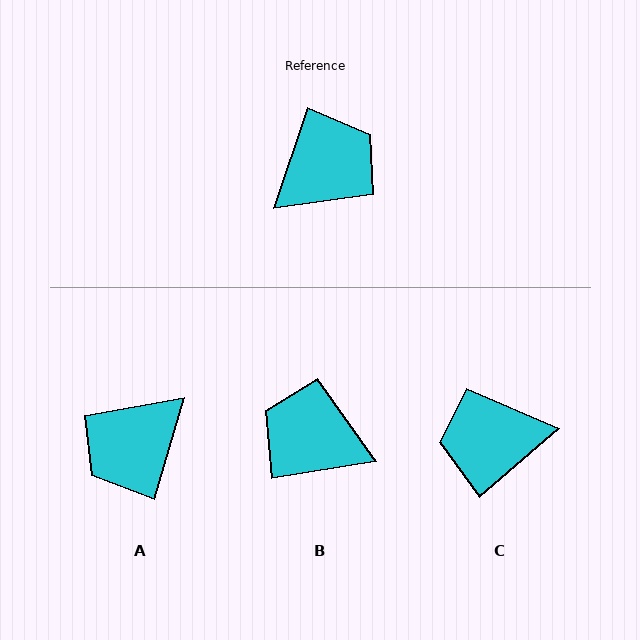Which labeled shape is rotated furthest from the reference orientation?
A, about 178 degrees away.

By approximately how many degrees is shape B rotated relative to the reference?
Approximately 118 degrees counter-clockwise.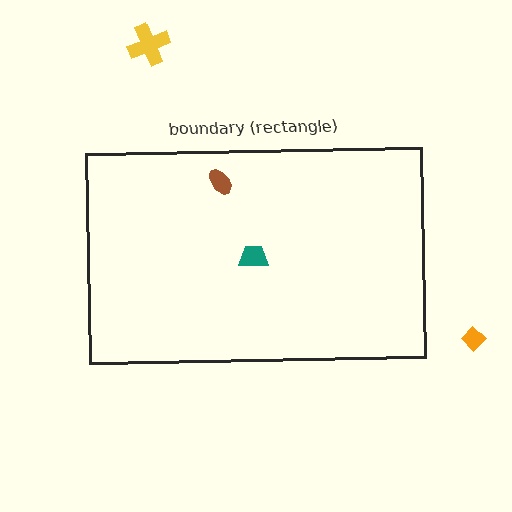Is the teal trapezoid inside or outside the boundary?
Inside.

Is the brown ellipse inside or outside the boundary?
Inside.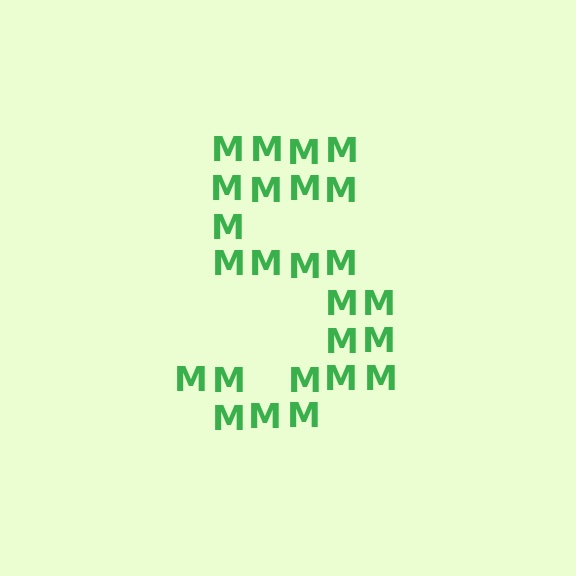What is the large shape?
The large shape is the digit 5.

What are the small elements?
The small elements are letter M's.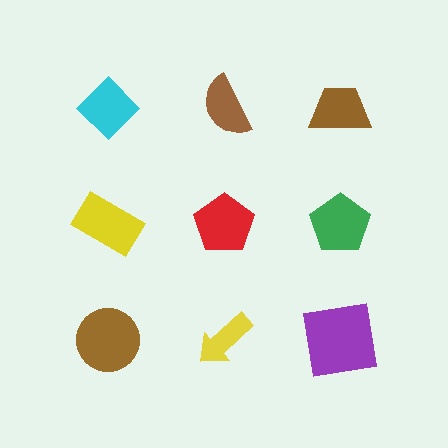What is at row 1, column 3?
A brown trapezoid.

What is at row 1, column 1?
A cyan diamond.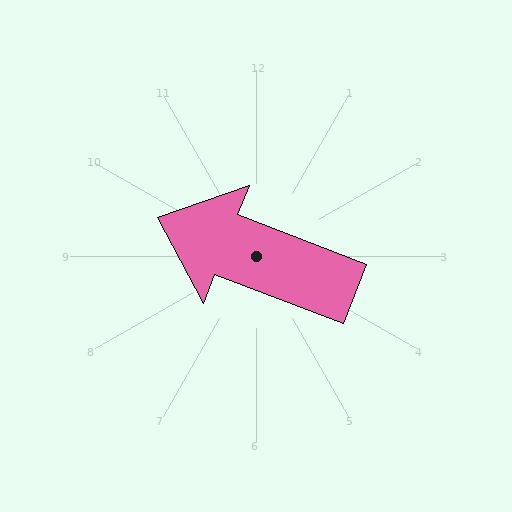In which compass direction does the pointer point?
West.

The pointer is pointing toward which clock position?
Roughly 10 o'clock.